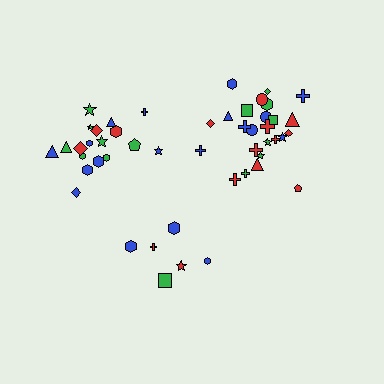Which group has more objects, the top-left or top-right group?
The top-right group.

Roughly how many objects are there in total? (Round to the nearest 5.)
Roughly 50 objects in total.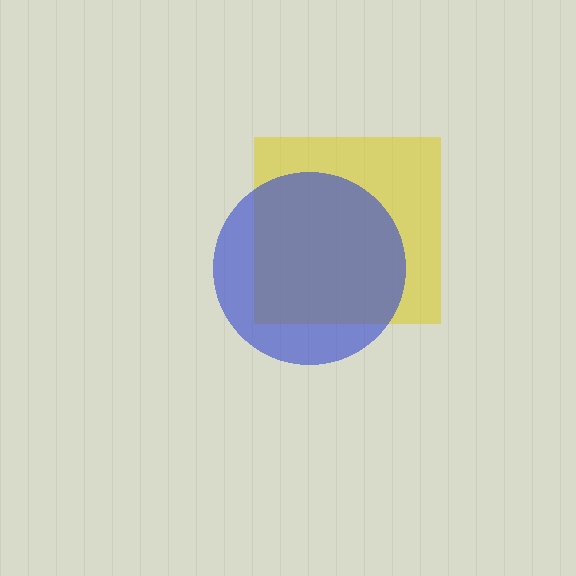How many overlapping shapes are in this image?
There are 2 overlapping shapes in the image.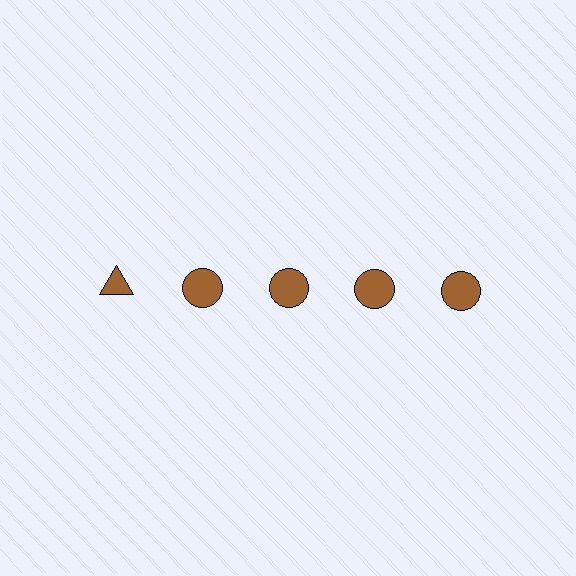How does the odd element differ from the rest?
It has a different shape: triangle instead of circle.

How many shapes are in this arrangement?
There are 5 shapes arranged in a grid pattern.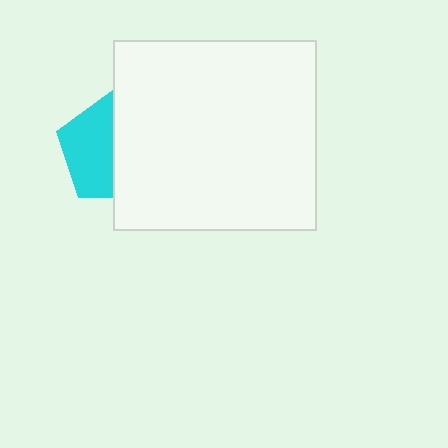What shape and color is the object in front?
The object in front is a white rectangle.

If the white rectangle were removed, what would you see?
You would see the complete cyan pentagon.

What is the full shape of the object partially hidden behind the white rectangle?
The partially hidden object is a cyan pentagon.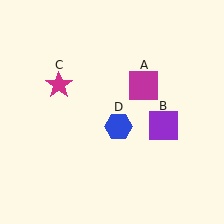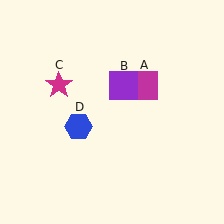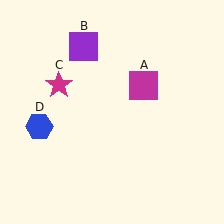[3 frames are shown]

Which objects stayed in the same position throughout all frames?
Magenta square (object A) and magenta star (object C) remained stationary.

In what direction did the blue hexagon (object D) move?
The blue hexagon (object D) moved left.